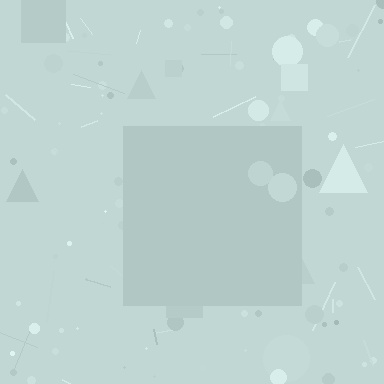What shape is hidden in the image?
A square is hidden in the image.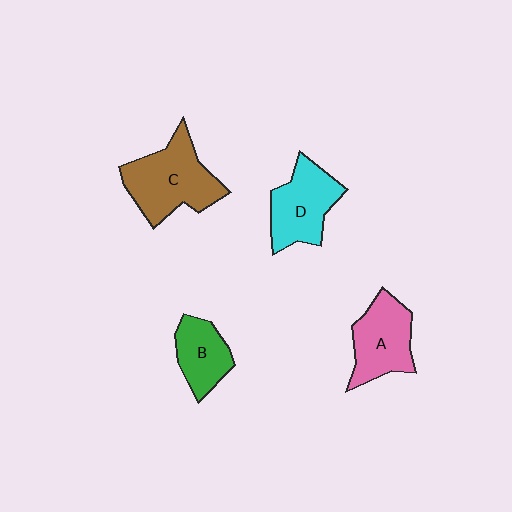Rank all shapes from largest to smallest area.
From largest to smallest: C (brown), D (cyan), A (pink), B (green).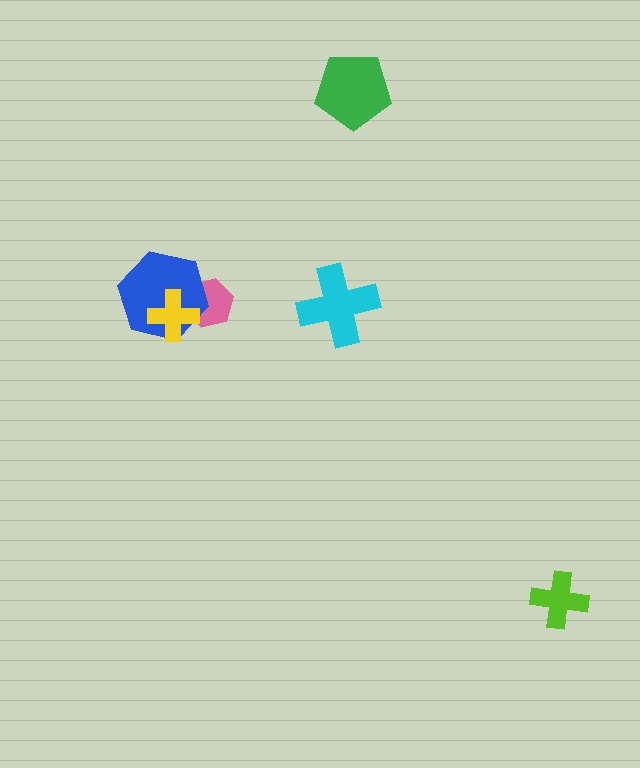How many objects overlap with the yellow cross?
2 objects overlap with the yellow cross.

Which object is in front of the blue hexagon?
The yellow cross is in front of the blue hexagon.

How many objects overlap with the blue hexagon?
2 objects overlap with the blue hexagon.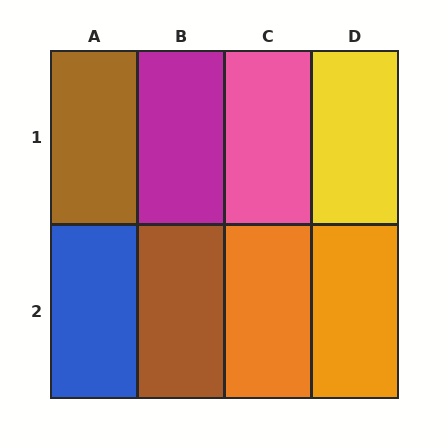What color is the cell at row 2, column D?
Orange.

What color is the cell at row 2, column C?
Orange.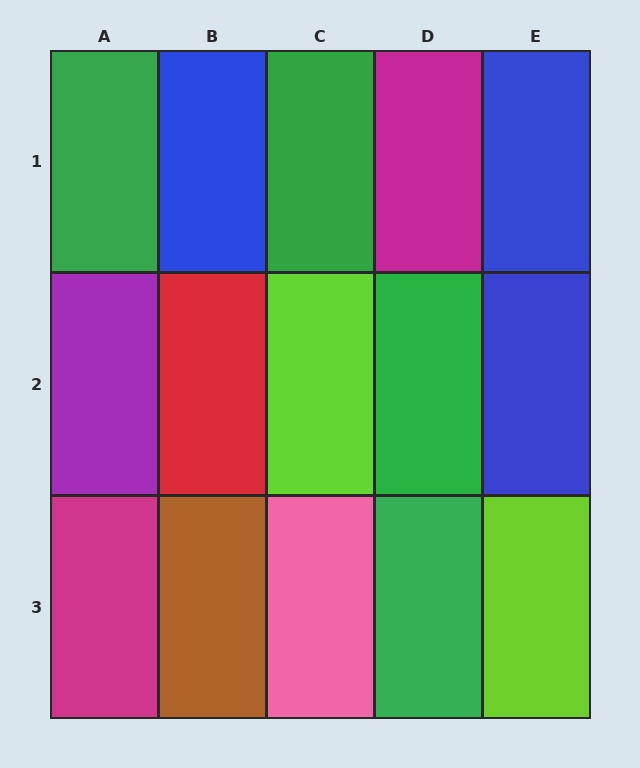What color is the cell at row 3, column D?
Green.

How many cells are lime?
2 cells are lime.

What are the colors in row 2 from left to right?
Purple, red, lime, green, blue.